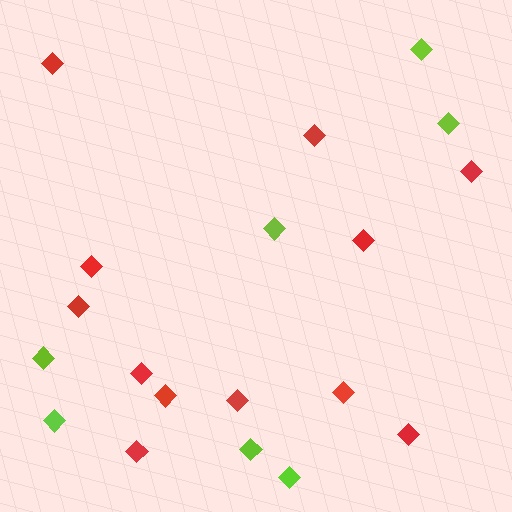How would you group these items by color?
There are 2 groups: one group of red diamonds (12) and one group of lime diamonds (7).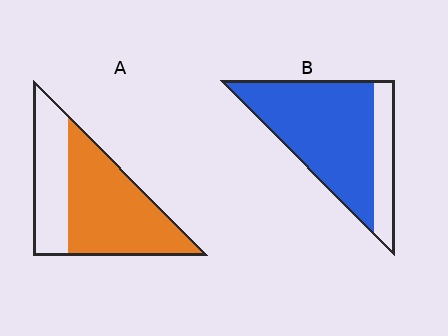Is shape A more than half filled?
Yes.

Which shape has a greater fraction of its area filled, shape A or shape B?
Shape B.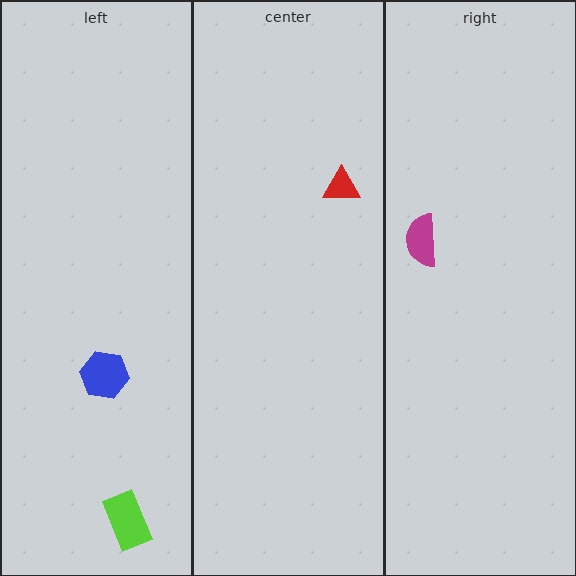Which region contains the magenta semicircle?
The right region.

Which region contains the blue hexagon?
The left region.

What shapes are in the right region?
The magenta semicircle.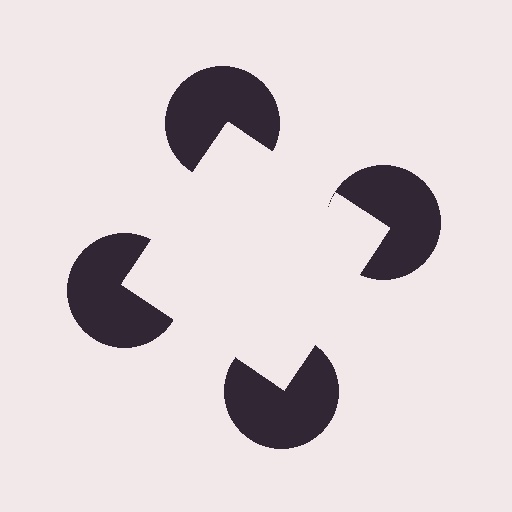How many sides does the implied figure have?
4 sides.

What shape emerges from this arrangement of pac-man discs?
An illusory square — its edges are inferred from the aligned wedge cuts in the pac-man discs, not physically drawn.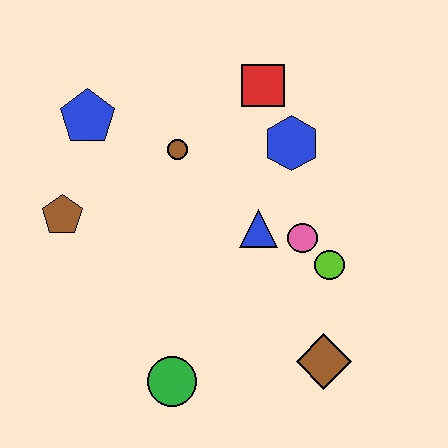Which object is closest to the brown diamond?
The lime circle is closest to the brown diamond.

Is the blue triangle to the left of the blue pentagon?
No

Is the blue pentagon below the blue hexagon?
No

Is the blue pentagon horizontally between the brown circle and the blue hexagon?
No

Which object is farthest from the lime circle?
The blue pentagon is farthest from the lime circle.